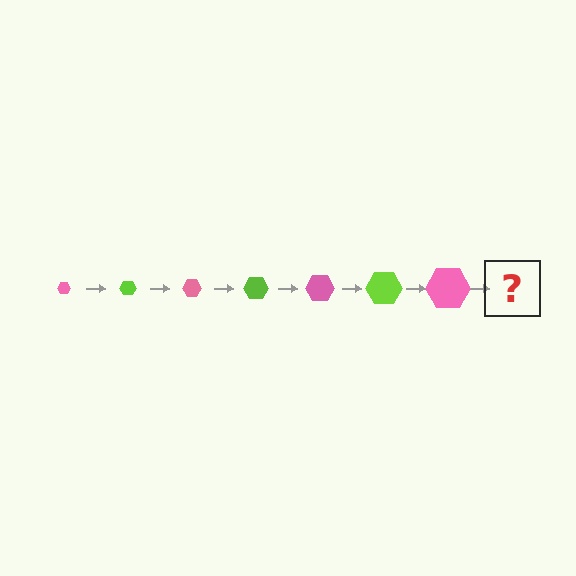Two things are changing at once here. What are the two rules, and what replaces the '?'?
The two rules are that the hexagon grows larger each step and the color cycles through pink and lime. The '?' should be a lime hexagon, larger than the previous one.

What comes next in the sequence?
The next element should be a lime hexagon, larger than the previous one.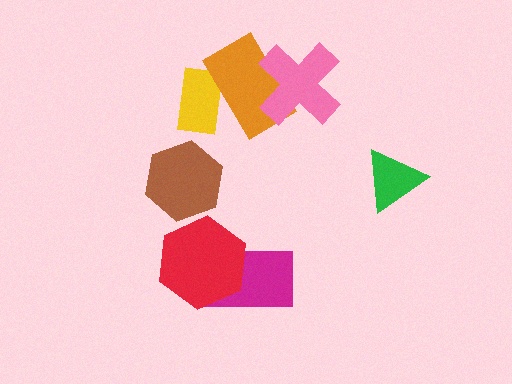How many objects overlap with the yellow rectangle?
1 object overlaps with the yellow rectangle.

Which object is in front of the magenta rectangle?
The red hexagon is in front of the magenta rectangle.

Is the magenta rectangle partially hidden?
Yes, it is partially covered by another shape.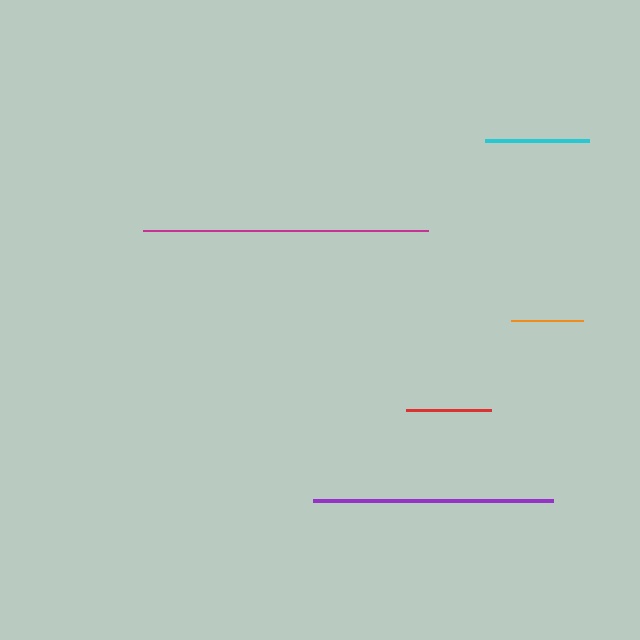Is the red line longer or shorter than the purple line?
The purple line is longer than the red line.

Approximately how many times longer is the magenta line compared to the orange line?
The magenta line is approximately 4.0 times the length of the orange line.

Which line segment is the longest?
The magenta line is the longest at approximately 285 pixels.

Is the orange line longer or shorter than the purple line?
The purple line is longer than the orange line.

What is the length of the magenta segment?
The magenta segment is approximately 285 pixels long.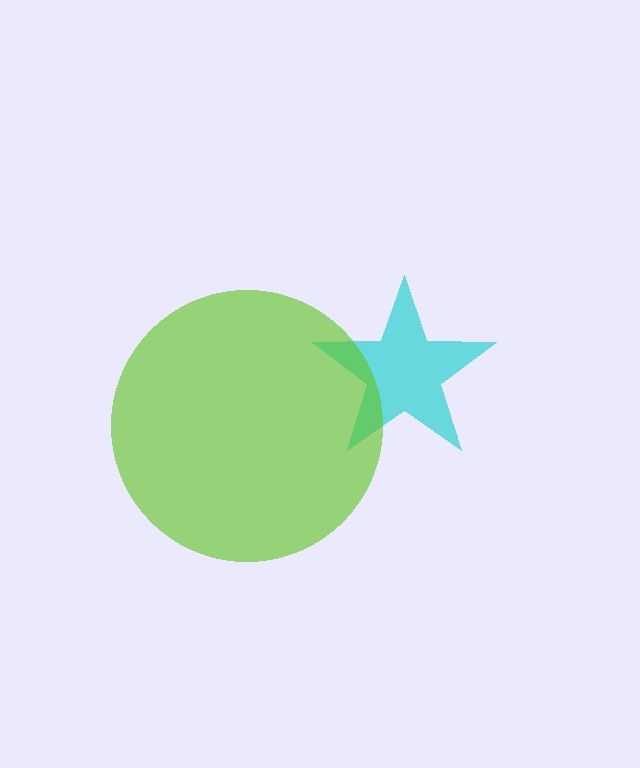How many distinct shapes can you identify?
There are 2 distinct shapes: a cyan star, a lime circle.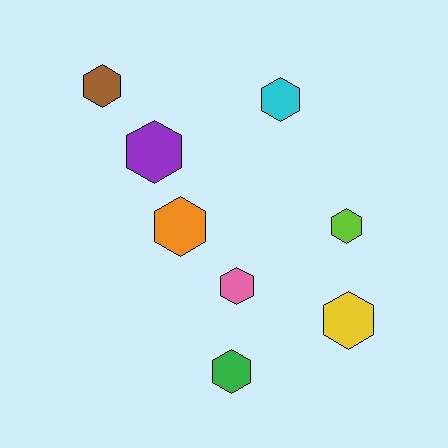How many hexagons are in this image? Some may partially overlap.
There are 8 hexagons.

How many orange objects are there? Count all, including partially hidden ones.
There is 1 orange object.